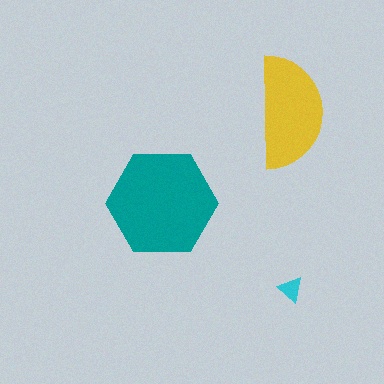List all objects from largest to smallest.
The teal hexagon, the yellow semicircle, the cyan triangle.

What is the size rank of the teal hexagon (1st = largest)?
1st.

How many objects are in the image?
There are 3 objects in the image.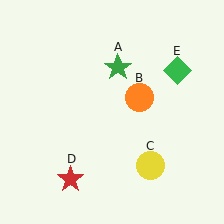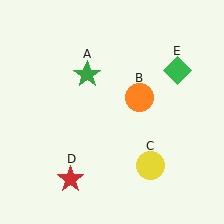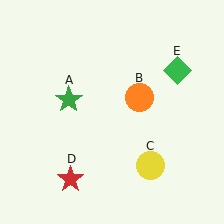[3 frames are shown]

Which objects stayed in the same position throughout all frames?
Orange circle (object B) and yellow circle (object C) and red star (object D) and green diamond (object E) remained stationary.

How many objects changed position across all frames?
1 object changed position: green star (object A).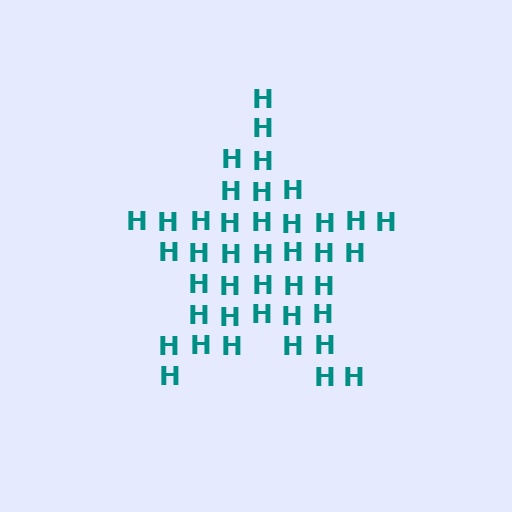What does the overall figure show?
The overall figure shows a star.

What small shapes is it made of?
It is made of small letter H's.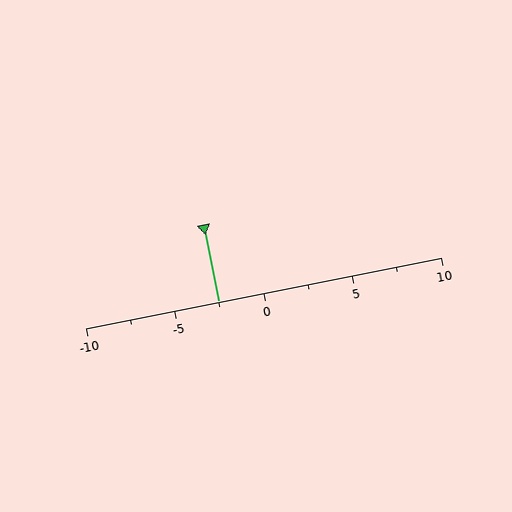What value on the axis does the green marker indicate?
The marker indicates approximately -2.5.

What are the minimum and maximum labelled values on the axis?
The axis runs from -10 to 10.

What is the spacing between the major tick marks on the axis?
The major ticks are spaced 5 apart.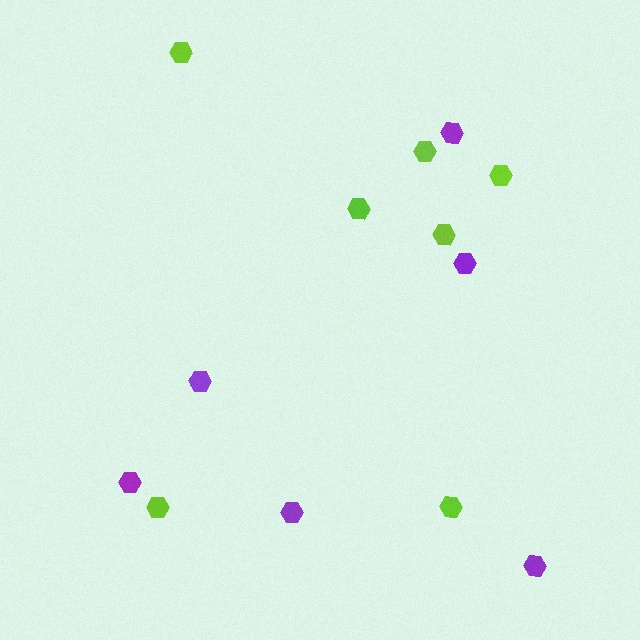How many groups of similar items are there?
There are 2 groups: one group of lime hexagons (7) and one group of purple hexagons (6).